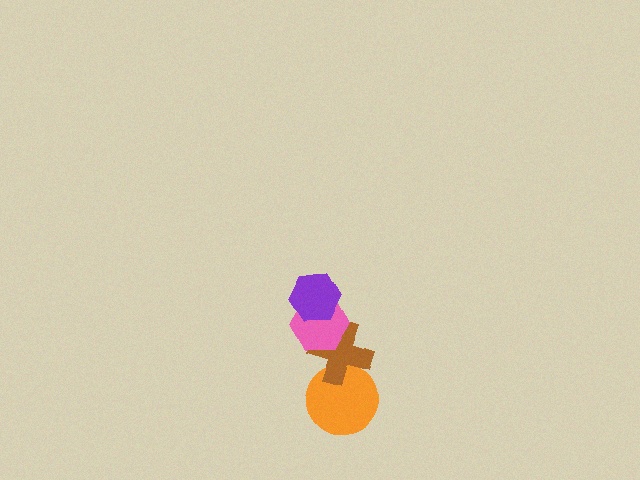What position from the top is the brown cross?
The brown cross is 3rd from the top.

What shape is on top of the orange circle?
The brown cross is on top of the orange circle.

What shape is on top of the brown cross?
The pink hexagon is on top of the brown cross.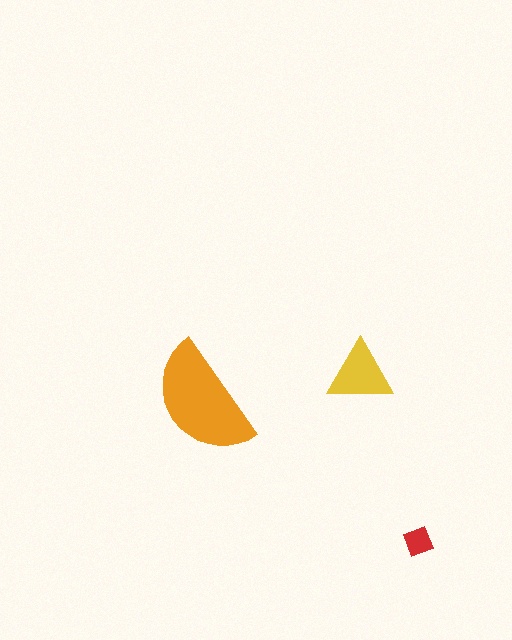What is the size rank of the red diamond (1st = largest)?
3rd.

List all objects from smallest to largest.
The red diamond, the yellow triangle, the orange semicircle.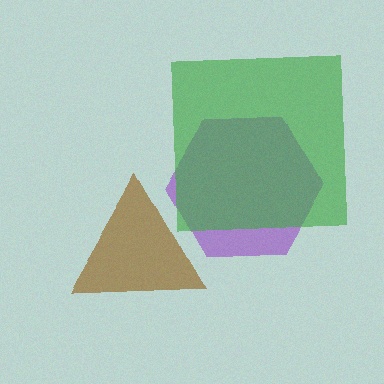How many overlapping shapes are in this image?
There are 3 overlapping shapes in the image.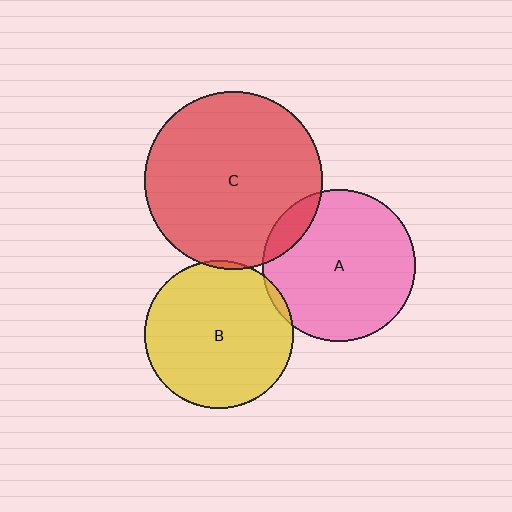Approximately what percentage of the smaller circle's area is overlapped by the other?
Approximately 5%.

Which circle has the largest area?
Circle C (red).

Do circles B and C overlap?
Yes.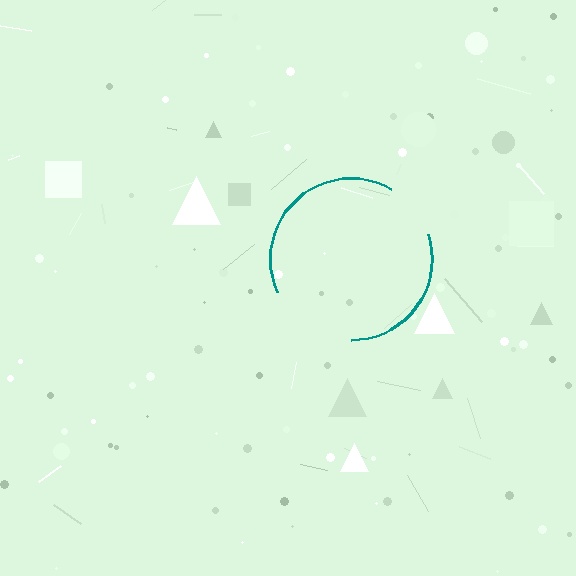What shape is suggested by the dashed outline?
The dashed outline suggests a circle.